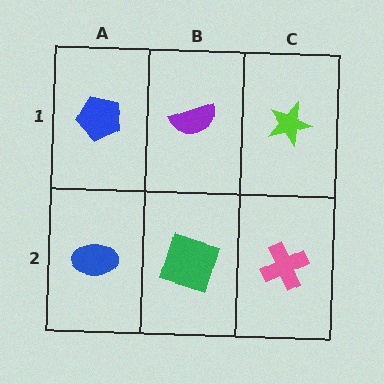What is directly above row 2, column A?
A blue pentagon.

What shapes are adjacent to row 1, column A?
A blue ellipse (row 2, column A), a purple semicircle (row 1, column B).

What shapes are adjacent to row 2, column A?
A blue pentagon (row 1, column A), a green square (row 2, column B).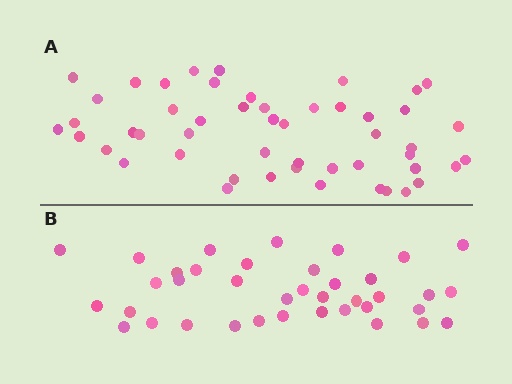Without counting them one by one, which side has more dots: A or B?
Region A (the top region) has more dots.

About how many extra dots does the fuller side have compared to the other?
Region A has roughly 12 or so more dots than region B.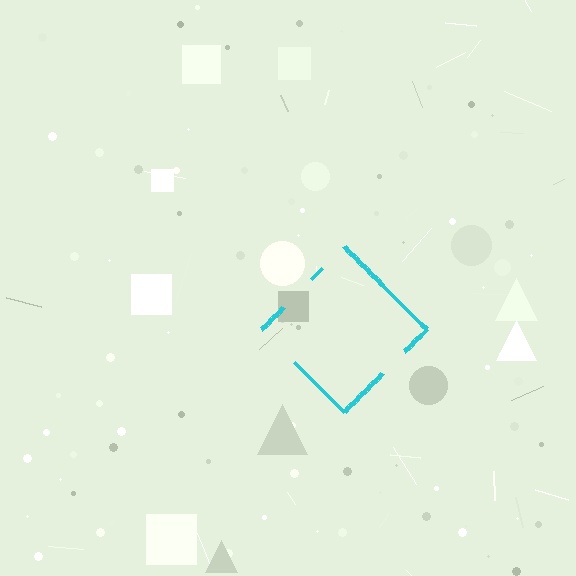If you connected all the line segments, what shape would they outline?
They would outline a diamond.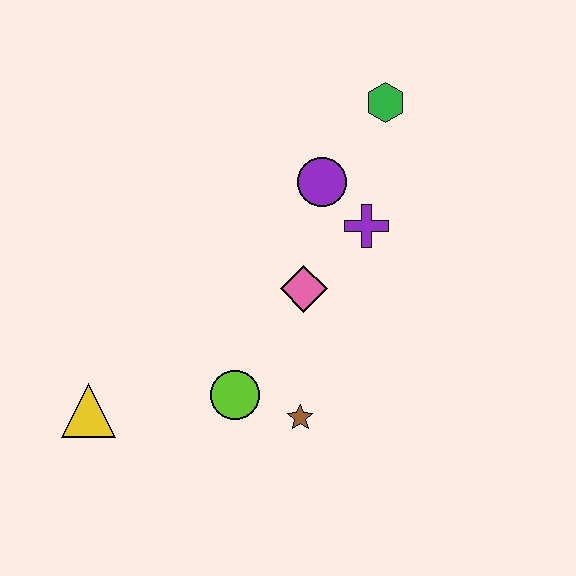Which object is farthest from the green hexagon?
The yellow triangle is farthest from the green hexagon.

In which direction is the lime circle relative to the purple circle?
The lime circle is below the purple circle.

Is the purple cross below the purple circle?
Yes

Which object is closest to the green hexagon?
The purple circle is closest to the green hexagon.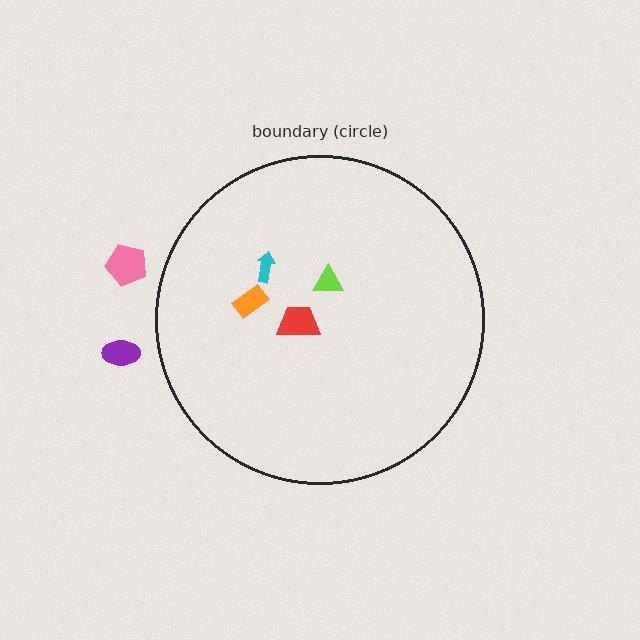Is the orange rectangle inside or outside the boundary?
Inside.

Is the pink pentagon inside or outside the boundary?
Outside.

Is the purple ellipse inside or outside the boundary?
Outside.